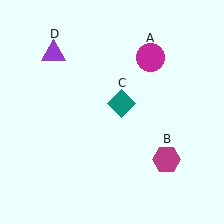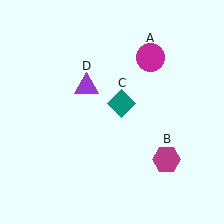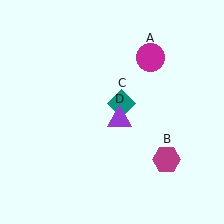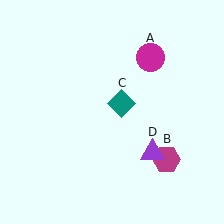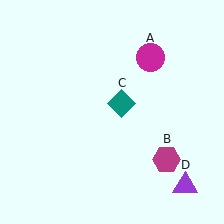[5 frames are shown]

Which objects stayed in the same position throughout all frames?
Magenta circle (object A) and magenta hexagon (object B) and teal diamond (object C) remained stationary.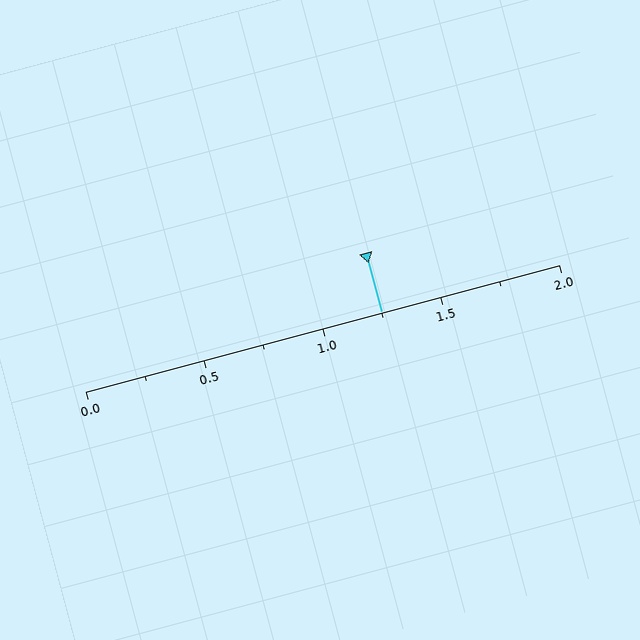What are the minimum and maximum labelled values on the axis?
The axis runs from 0.0 to 2.0.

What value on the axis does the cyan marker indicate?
The marker indicates approximately 1.25.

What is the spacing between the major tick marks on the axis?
The major ticks are spaced 0.5 apart.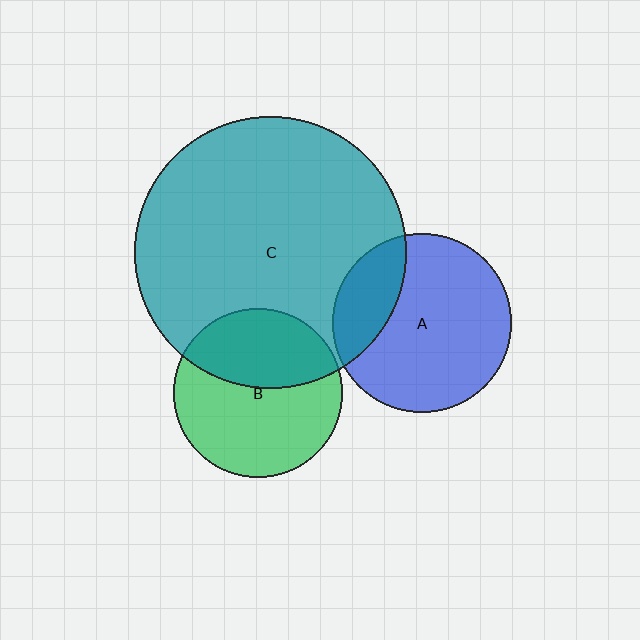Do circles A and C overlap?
Yes.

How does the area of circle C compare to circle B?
Approximately 2.6 times.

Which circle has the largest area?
Circle C (teal).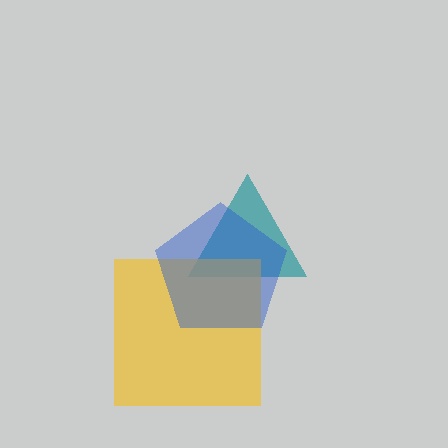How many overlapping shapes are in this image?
There are 3 overlapping shapes in the image.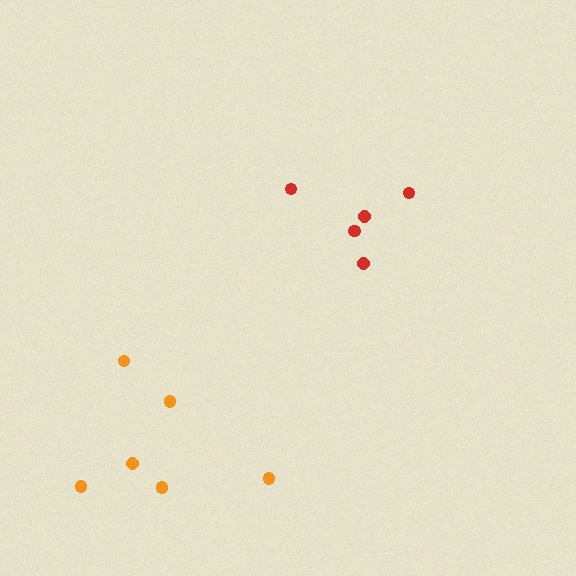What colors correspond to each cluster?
The clusters are colored: red, orange.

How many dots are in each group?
Group 1: 5 dots, Group 2: 6 dots (11 total).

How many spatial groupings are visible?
There are 2 spatial groupings.